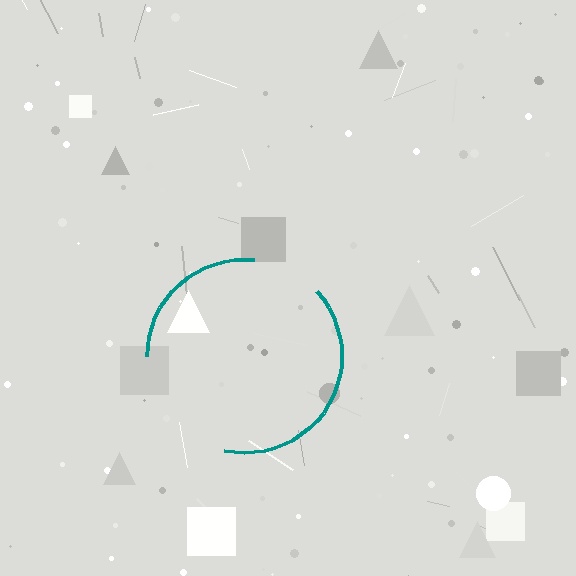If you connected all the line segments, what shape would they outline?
They would outline a circle.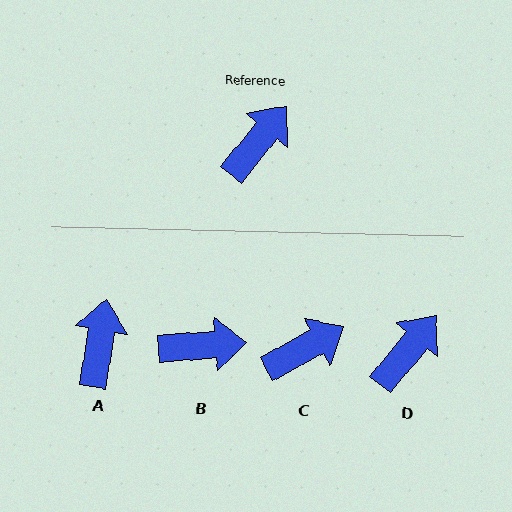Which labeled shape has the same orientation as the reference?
D.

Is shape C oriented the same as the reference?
No, it is off by about 22 degrees.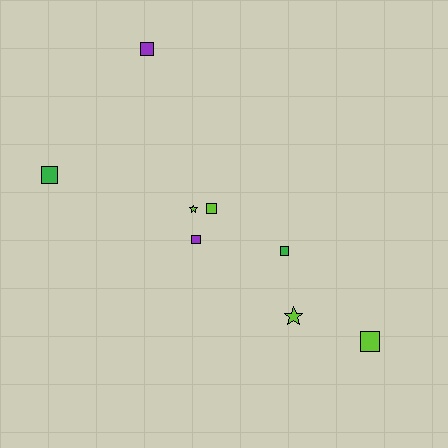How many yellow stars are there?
There are no yellow stars.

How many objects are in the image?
There are 8 objects.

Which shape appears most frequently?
Square, with 6 objects.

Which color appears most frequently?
Lime, with 4 objects.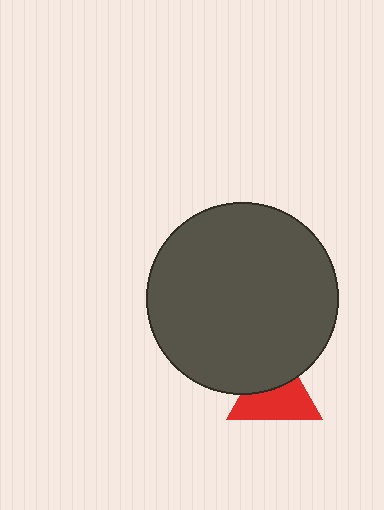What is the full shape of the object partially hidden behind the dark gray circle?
The partially hidden object is a red triangle.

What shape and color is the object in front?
The object in front is a dark gray circle.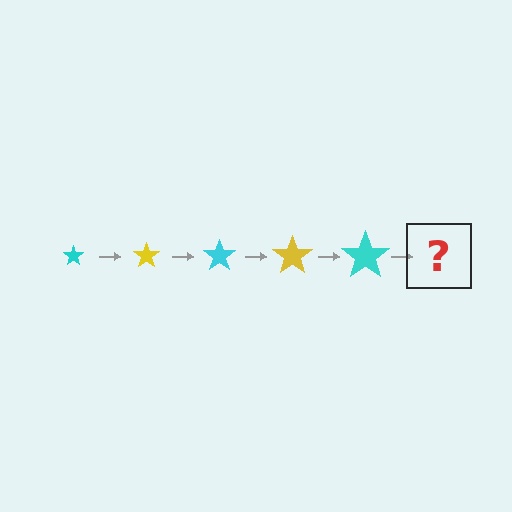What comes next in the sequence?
The next element should be a yellow star, larger than the previous one.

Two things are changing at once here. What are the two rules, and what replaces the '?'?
The two rules are that the star grows larger each step and the color cycles through cyan and yellow. The '?' should be a yellow star, larger than the previous one.